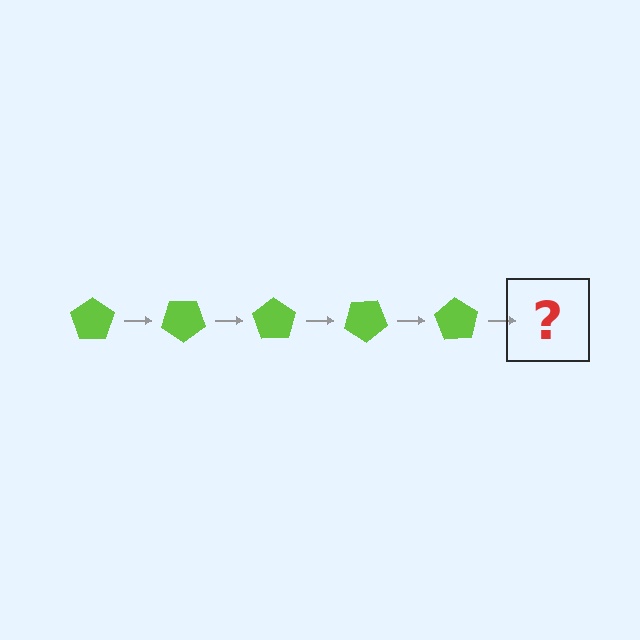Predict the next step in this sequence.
The next step is a lime pentagon rotated 175 degrees.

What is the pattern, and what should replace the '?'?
The pattern is that the pentagon rotates 35 degrees each step. The '?' should be a lime pentagon rotated 175 degrees.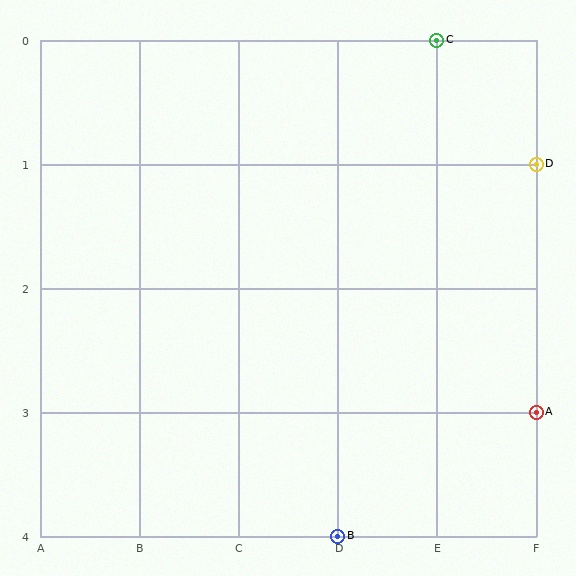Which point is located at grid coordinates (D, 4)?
Point B is at (D, 4).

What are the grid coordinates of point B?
Point B is at grid coordinates (D, 4).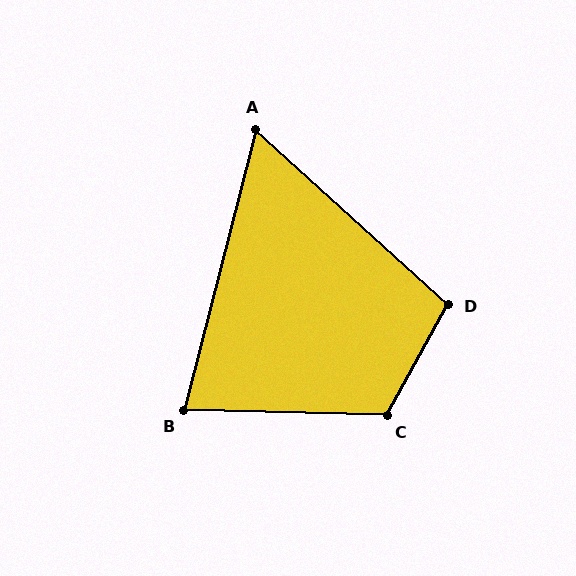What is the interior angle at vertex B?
Approximately 77 degrees (acute).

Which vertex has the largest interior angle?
C, at approximately 118 degrees.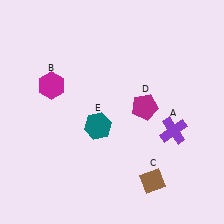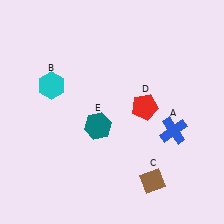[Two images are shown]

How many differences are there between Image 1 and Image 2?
There are 3 differences between the two images.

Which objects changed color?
A changed from purple to blue. B changed from magenta to cyan. D changed from magenta to red.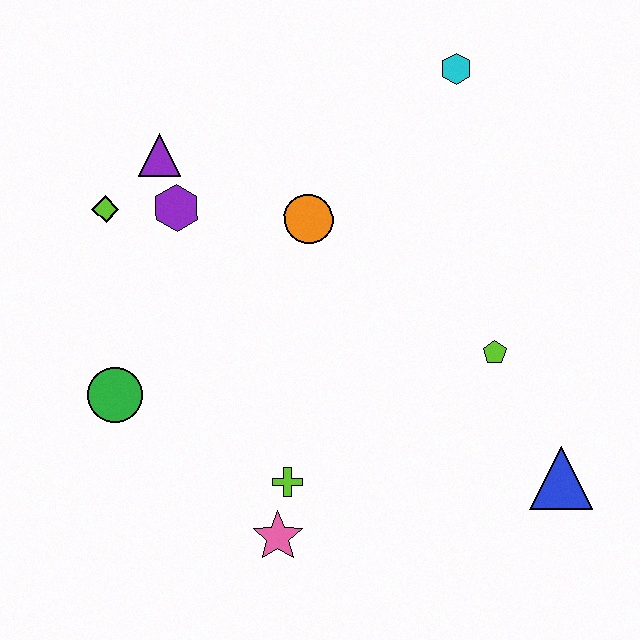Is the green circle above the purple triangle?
No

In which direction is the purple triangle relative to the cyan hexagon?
The purple triangle is to the left of the cyan hexagon.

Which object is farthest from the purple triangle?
The blue triangle is farthest from the purple triangle.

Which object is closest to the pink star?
The lime cross is closest to the pink star.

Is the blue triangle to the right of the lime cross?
Yes